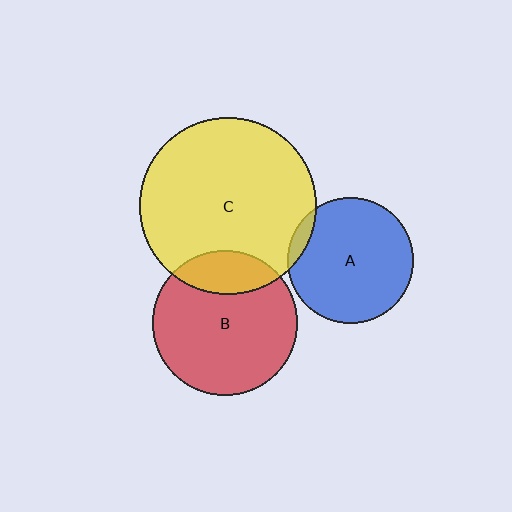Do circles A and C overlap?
Yes.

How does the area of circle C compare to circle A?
Approximately 2.0 times.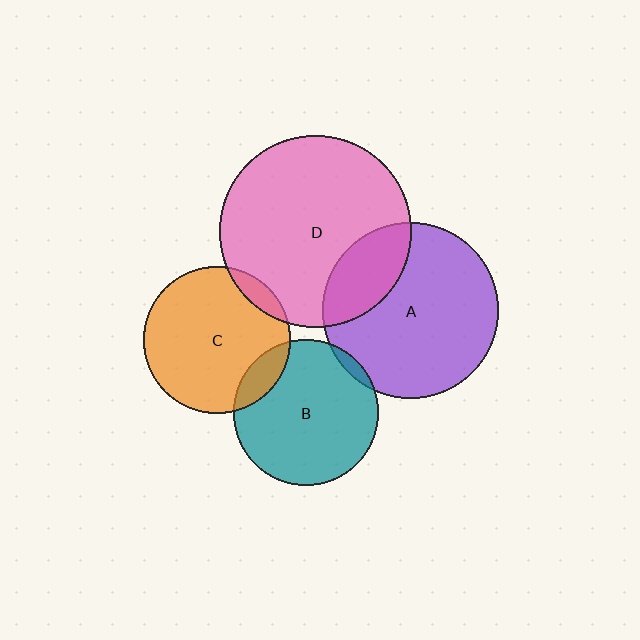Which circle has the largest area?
Circle D (pink).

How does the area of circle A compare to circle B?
Approximately 1.5 times.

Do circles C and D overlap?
Yes.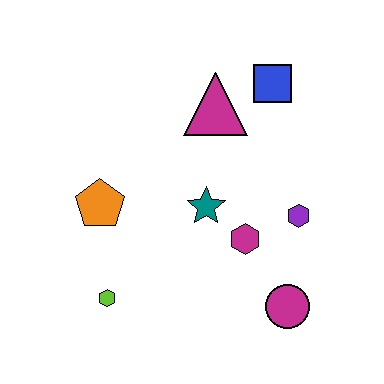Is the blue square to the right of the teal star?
Yes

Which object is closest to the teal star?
The magenta hexagon is closest to the teal star.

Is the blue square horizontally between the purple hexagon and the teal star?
Yes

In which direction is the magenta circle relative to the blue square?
The magenta circle is below the blue square.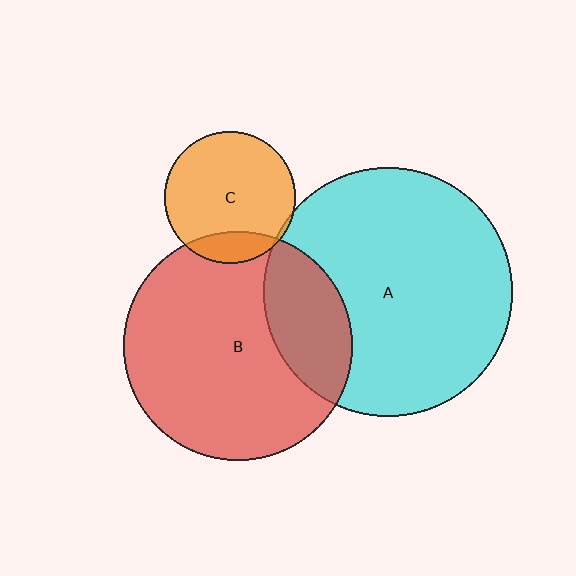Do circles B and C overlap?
Yes.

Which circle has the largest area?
Circle A (cyan).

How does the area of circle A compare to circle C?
Approximately 3.6 times.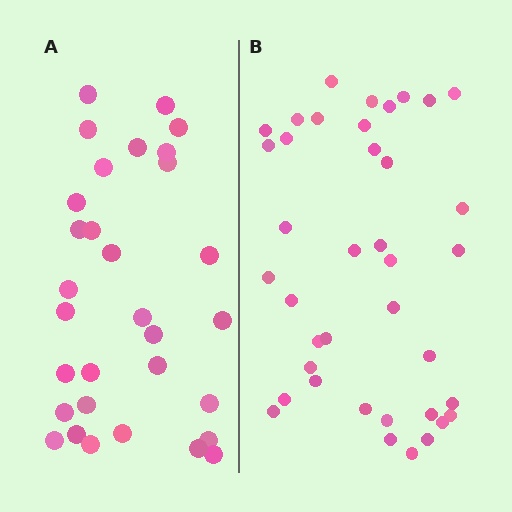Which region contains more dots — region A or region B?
Region B (the right region) has more dots.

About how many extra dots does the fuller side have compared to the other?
Region B has roughly 8 or so more dots than region A.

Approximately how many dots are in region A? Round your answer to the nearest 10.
About 30 dots. (The exact count is 31, which rounds to 30.)